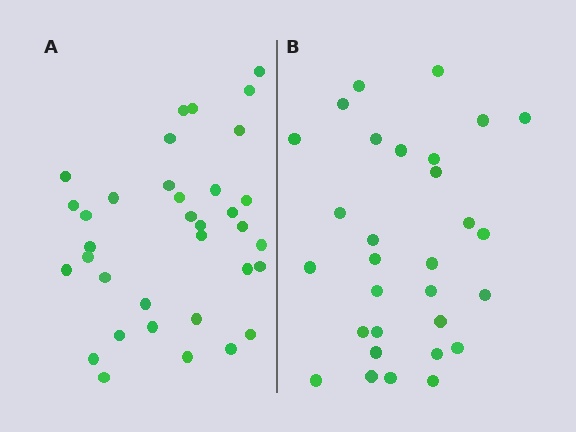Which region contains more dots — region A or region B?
Region A (the left region) has more dots.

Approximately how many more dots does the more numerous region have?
Region A has about 5 more dots than region B.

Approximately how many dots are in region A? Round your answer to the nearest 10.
About 40 dots. (The exact count is 35, which rounds to 40.)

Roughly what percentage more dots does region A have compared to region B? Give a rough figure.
About 15% more.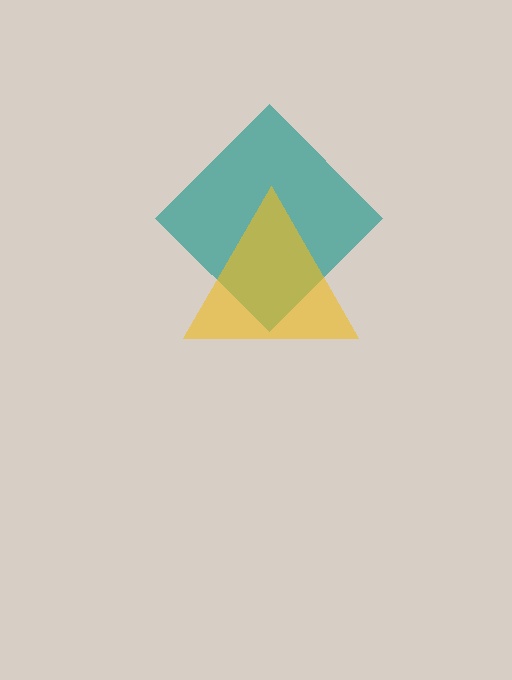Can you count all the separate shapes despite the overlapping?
Yes, there are 2 separate shapes.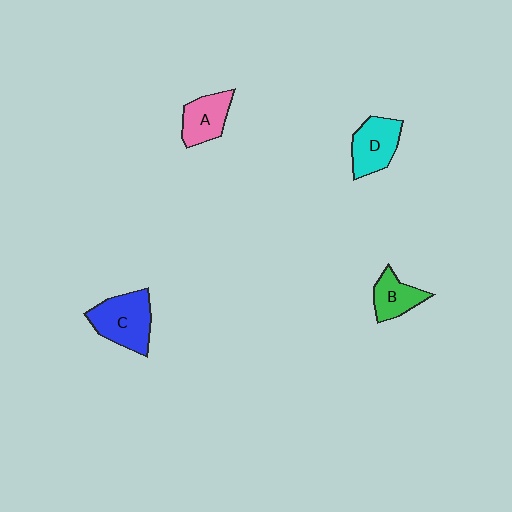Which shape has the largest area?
Shape C (blue).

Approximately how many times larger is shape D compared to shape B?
Approximately 1.3 times.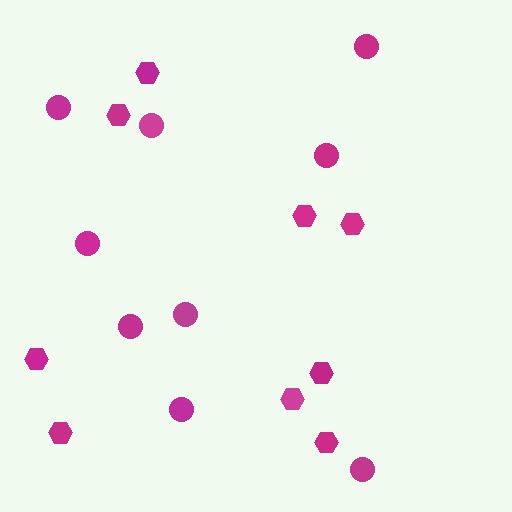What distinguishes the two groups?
There are 2 groups: one group of circles (9) and one group of hexagons (9).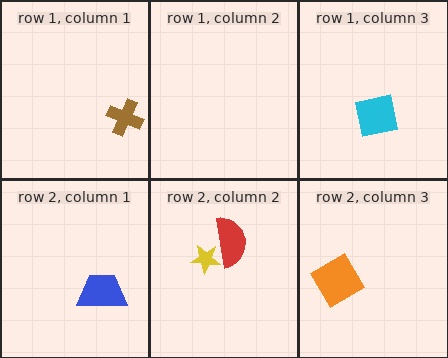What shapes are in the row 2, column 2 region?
The red semicircle, the yellow star.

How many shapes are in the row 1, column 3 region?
1.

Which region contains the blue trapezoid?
The row 2, column 1 region.